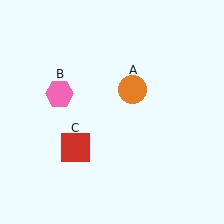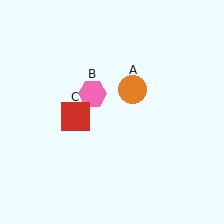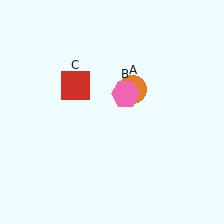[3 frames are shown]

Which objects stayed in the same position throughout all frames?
Orange circle (object A) remained stationary.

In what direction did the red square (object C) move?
The red square (object C) moved up.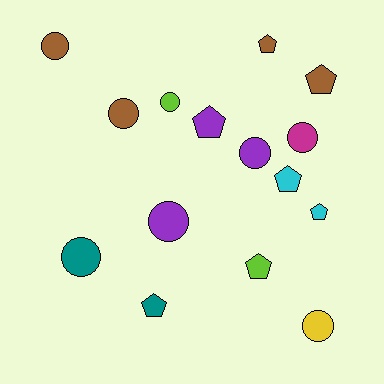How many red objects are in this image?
There are no red objects.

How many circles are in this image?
There are 8 circles.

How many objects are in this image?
There are 15 objects.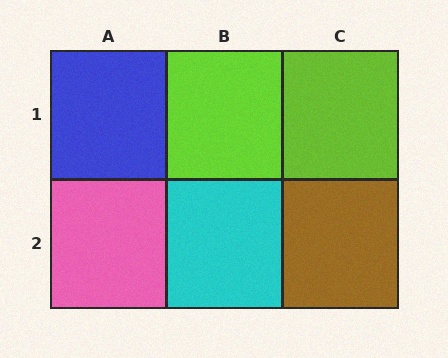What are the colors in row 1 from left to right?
Blue, lime, lime.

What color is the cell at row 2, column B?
Cyan.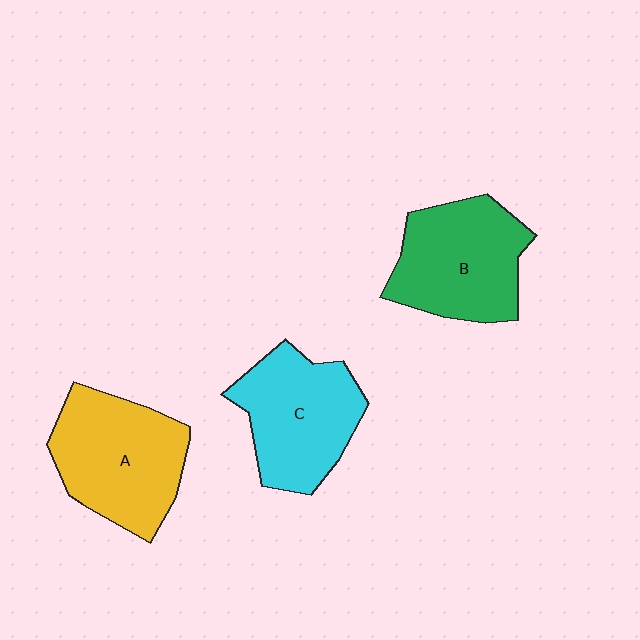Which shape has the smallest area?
Shape C (cyan).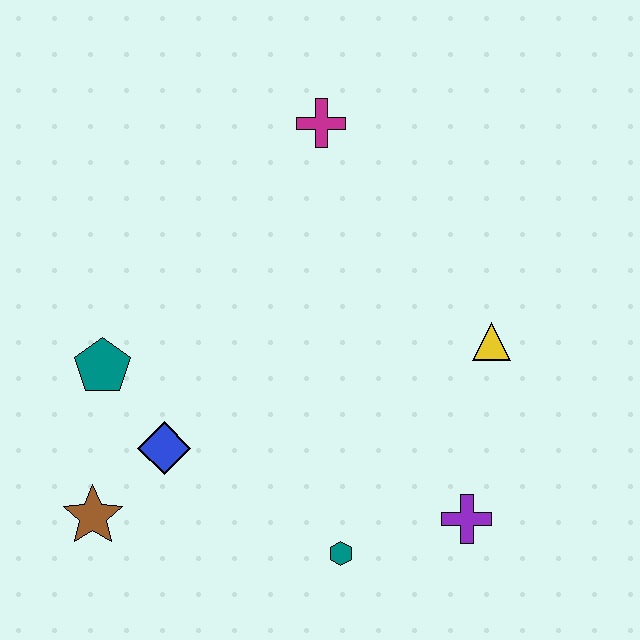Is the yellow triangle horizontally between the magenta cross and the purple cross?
No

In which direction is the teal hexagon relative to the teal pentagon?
The teal hexagon is to the right of the teal pentagon.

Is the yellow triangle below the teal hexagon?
No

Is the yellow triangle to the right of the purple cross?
Yes